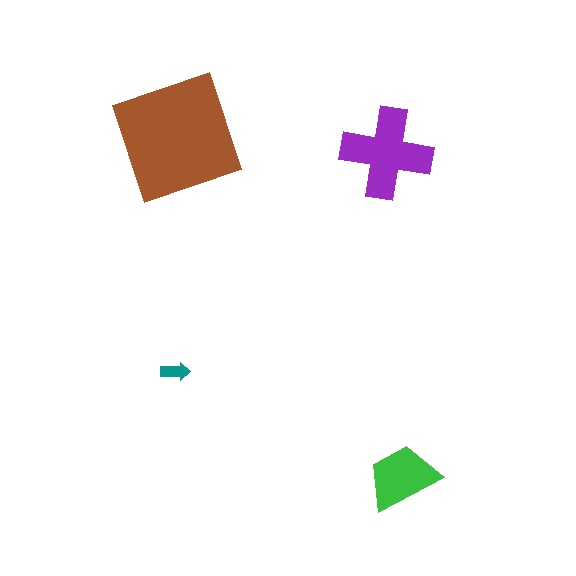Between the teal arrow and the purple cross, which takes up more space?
The purple cross.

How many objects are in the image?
There are 4 objects in the image.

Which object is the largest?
The brown square.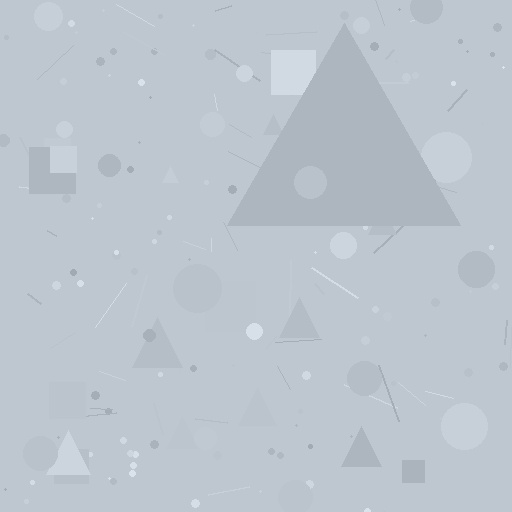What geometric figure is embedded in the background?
A triangle is embedded in the background.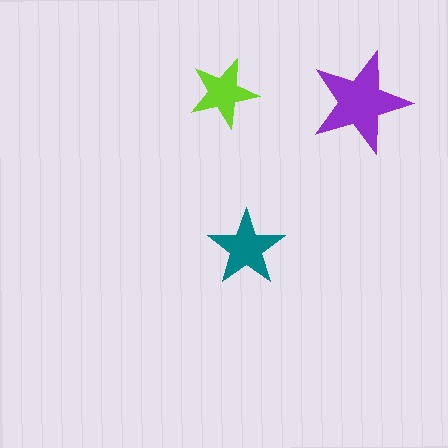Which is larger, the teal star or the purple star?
The purple one.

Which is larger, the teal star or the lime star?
The teal one.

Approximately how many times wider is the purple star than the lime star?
About 1.5 times wider.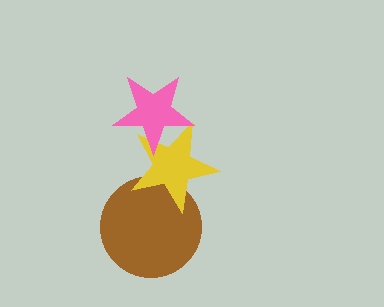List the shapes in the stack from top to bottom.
From top to bottom: the pink star, the yellow star, the brown circle.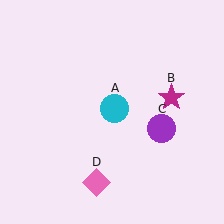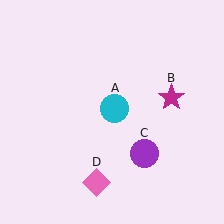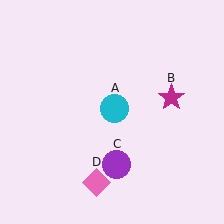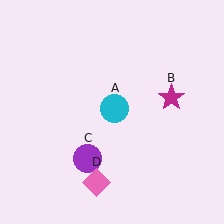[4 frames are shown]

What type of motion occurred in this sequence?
The purple circle (object C) rotated clockwise around the center of the scene.